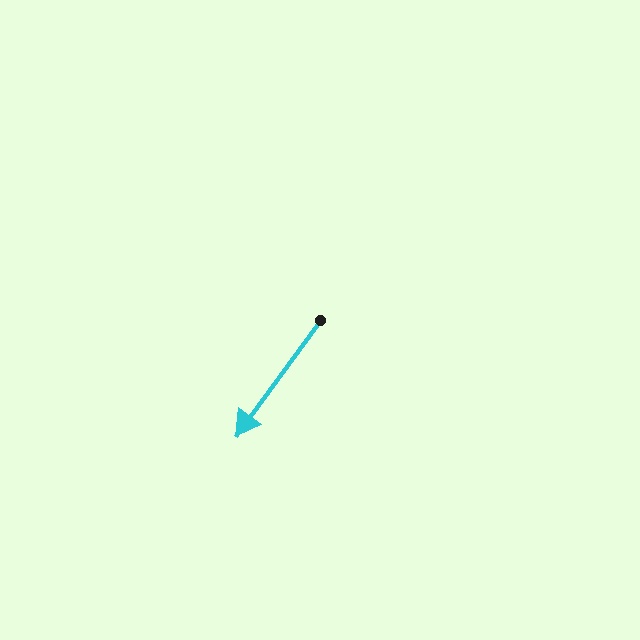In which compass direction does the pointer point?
Southwest.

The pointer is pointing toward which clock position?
Roughly 7 o'clock.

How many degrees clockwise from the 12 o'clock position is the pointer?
Approximately 216 degrees.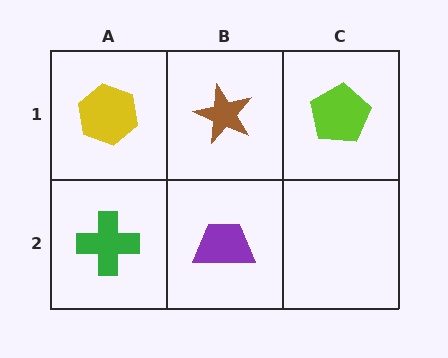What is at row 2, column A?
A green cross.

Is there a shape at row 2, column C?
No, that cell is empty.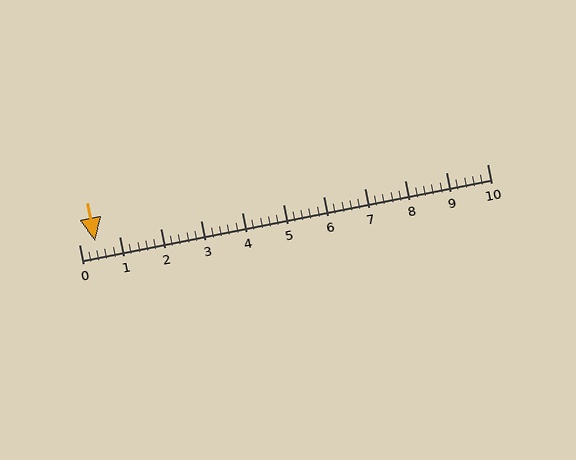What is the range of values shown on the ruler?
The ruler shows values from 0 to 10.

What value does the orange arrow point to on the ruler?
The orange arrow points to approximately 0.4.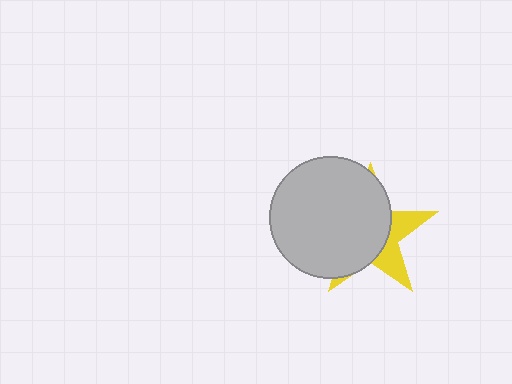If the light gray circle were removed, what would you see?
You would see the complete yellow star.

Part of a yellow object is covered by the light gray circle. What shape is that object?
It is a star.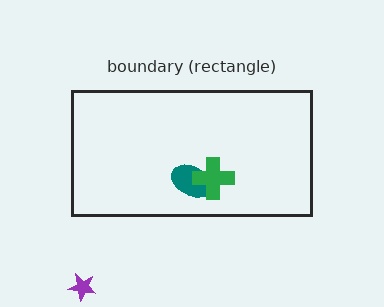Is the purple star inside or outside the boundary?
Outside.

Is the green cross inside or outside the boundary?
Inside.